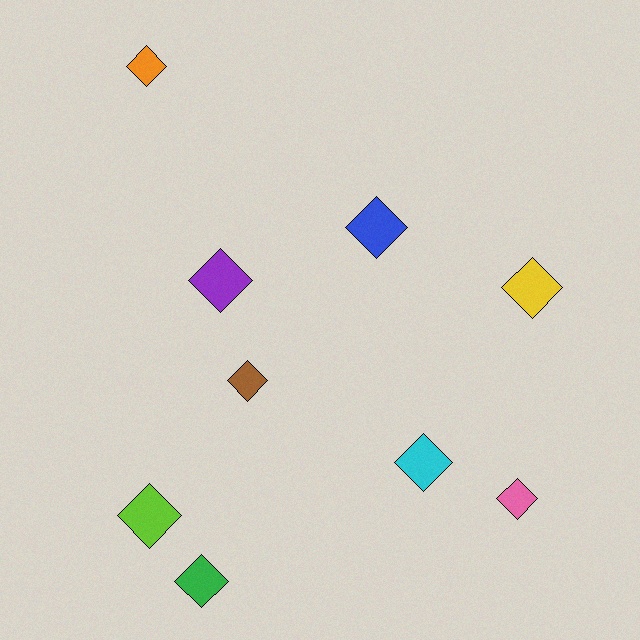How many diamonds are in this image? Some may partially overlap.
There are 9 diamonds.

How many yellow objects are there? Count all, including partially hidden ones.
There is 1 yellow object.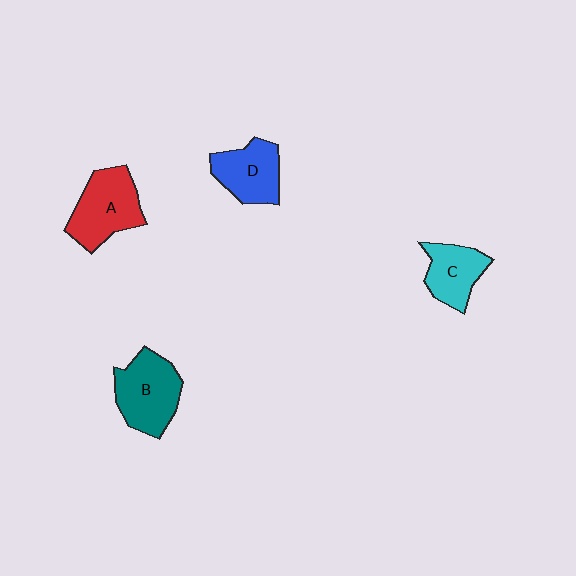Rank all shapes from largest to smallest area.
From largest to smallest: B (teal), A (red), D (blue), C (cyan).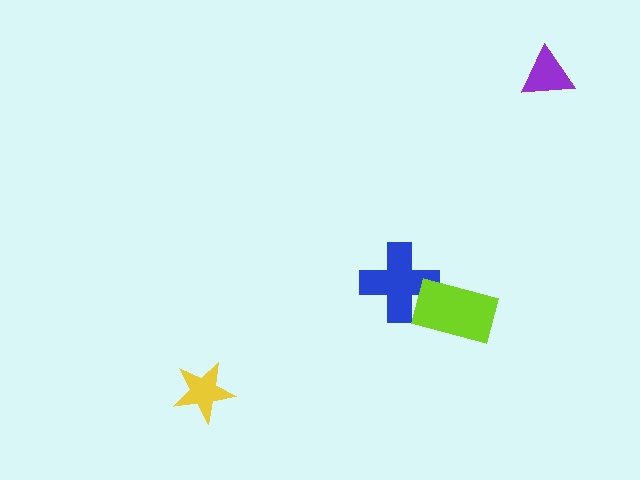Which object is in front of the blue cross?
The lime rectangle is in front of the blue cross.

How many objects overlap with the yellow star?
0 objects overlap with the yellow star.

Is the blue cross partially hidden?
Yes, it is partially covered by another shape.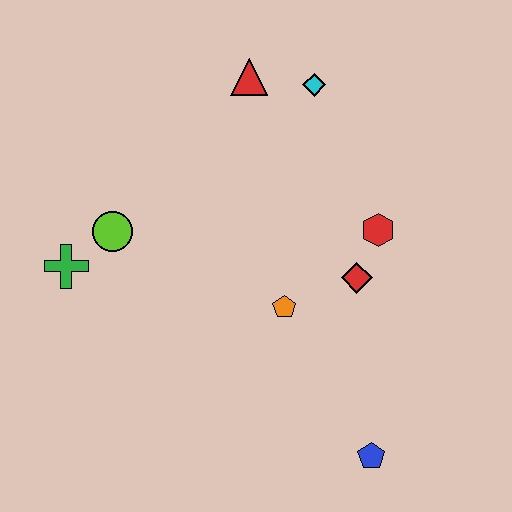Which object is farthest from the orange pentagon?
The red triangle is farthest from the orange pentagon.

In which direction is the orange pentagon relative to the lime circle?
The orange pentagon is to the right of the lime circle.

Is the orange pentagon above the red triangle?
No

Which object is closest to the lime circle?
The green cross is closest to the lime circle.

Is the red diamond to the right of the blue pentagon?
No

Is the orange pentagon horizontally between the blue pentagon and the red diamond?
No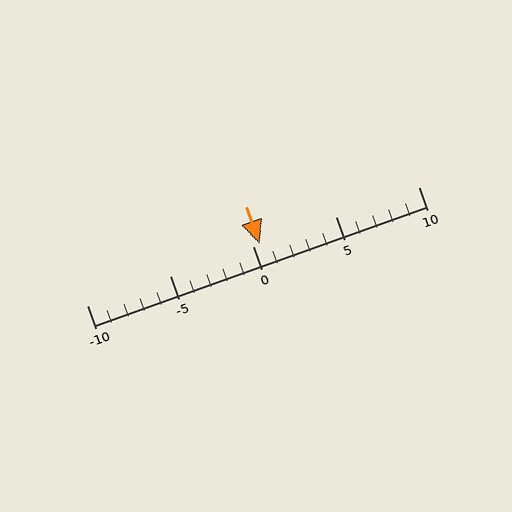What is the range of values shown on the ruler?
The ruler shows values from -10 to 10.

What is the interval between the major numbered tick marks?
The major tick marks are spaced 5 units apart.